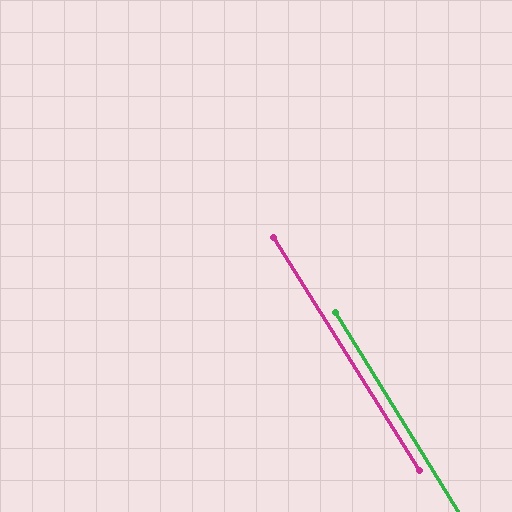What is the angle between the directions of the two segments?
Approximately 0 degrees.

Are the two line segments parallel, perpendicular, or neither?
Parallel — their directions differ by only 0.3°.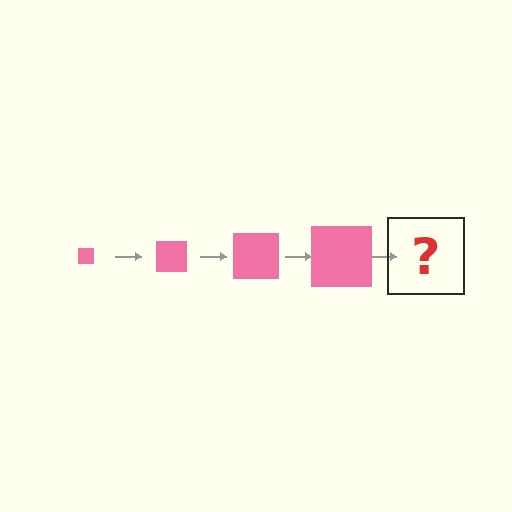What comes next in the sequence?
The next element should be a pink square, larger than the previous one.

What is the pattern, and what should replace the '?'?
The pattern is that the square gets progressively larger each step. The '?' should be a pink square, larger than the previous one.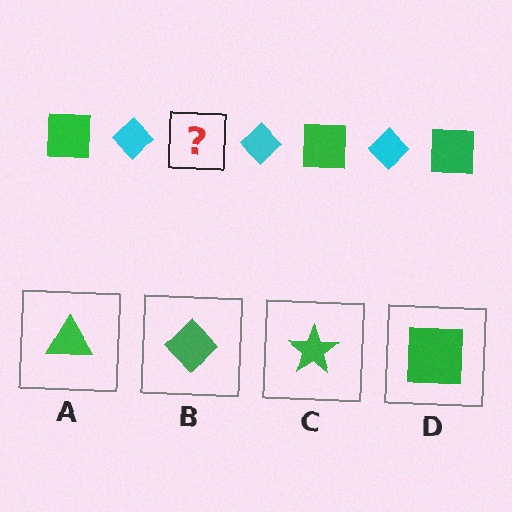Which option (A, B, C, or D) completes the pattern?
D.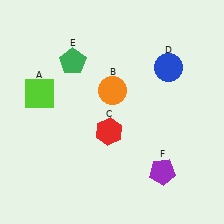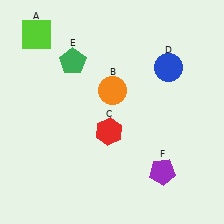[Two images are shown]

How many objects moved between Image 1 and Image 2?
1 object moved between the two images.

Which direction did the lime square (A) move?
The lime square (A) moved up.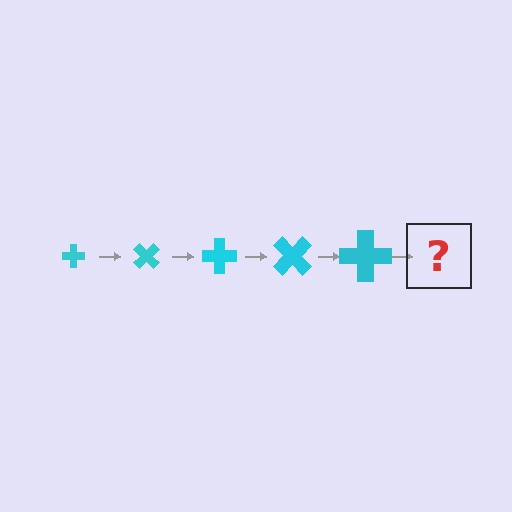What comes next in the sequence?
The next element should be a cross, larger than the previous one and rotated 225 degrees from the start.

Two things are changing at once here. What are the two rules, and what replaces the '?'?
The two rules are that the cross grows larger each step and it rotates 45 degrees each step. The '?' should be a cross, larger than the previous one and rotated 225 degrees from the start.